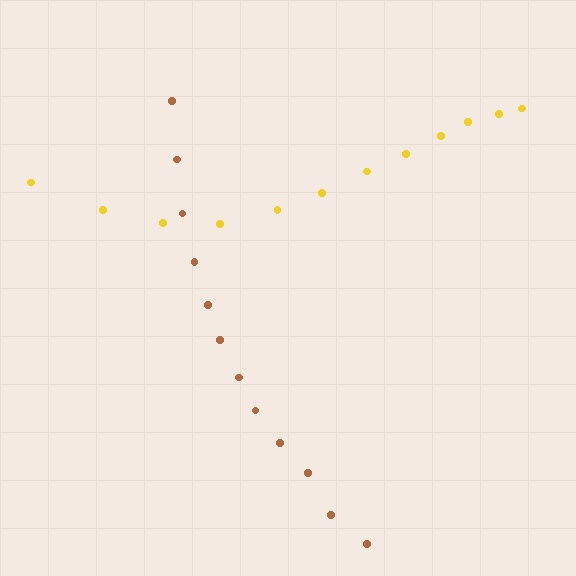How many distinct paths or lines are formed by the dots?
There are 2 distinct paths.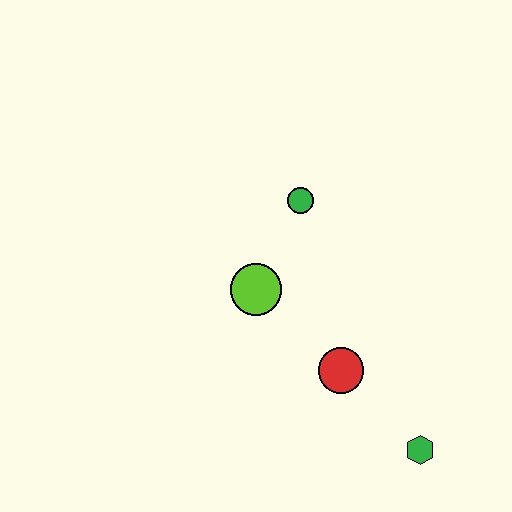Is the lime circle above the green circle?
No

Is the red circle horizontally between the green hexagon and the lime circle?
Yes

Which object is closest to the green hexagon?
The red circle is closest to the green hexagon.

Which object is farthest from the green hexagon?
The green circle is farthest from the green hexagon.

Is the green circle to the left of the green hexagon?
Yes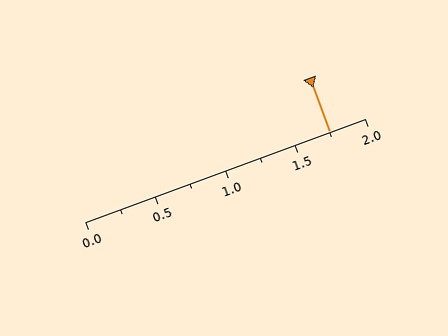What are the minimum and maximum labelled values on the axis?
The axis runs from 0.0 to 2.0.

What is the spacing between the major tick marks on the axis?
The major ticks are spaced 0.5 apart.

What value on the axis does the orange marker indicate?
The marker indicates approximately 1.75.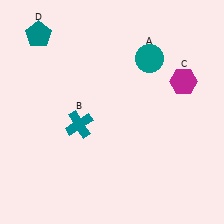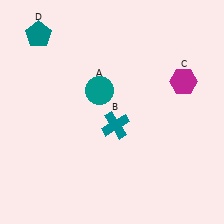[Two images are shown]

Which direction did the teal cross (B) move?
The teal cross (B) moved right.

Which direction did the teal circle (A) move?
The teal circle (A) moved left.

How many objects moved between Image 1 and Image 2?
2 objects moved between the two images.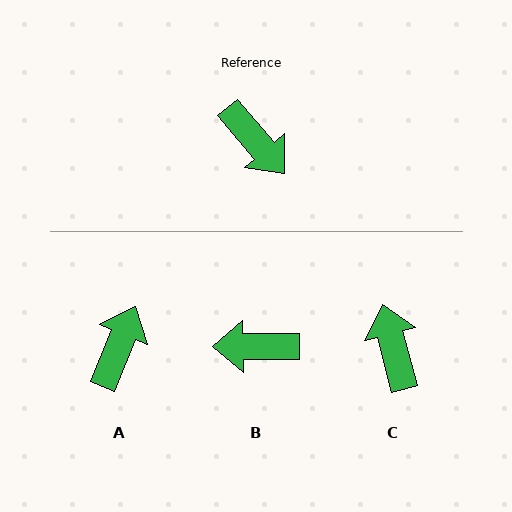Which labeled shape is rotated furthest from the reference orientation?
C, about 155 degrees away.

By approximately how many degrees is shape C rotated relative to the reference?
Approximately 155 degrees counter-clockwise.